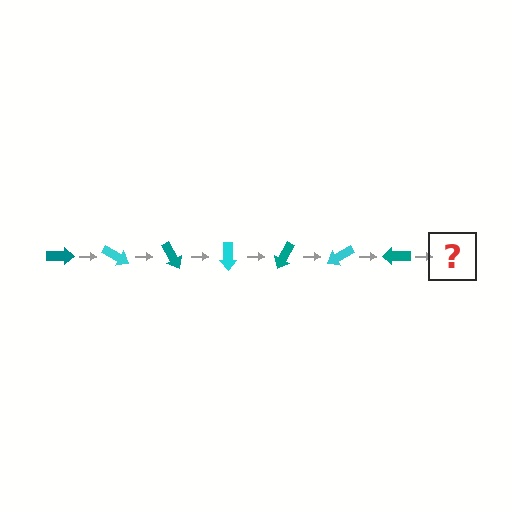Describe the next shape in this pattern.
It should be a cyan arrow, rotated 210 degrees from the start.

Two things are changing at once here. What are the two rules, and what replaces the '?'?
The two rules are that it rotates 30 degrees each step and the color cycles through teal and cyan. The '?' should be a cyan arrow, rotated 210 degrees from the start.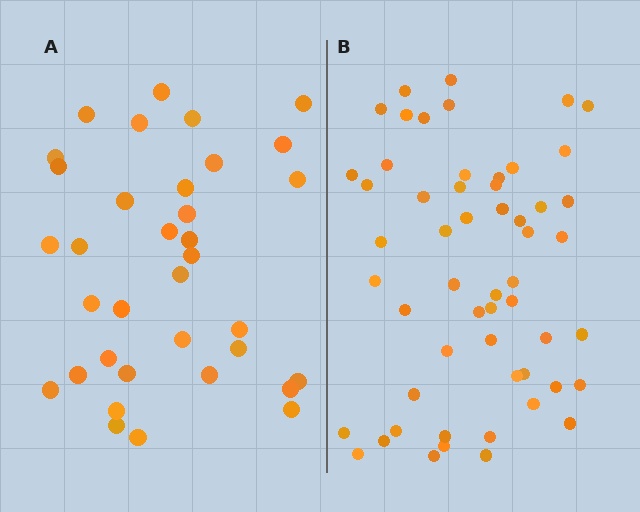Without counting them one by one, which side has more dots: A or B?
Region B (the right region) has more dots.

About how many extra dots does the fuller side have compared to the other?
Region B has approximately 20 more dots than region A.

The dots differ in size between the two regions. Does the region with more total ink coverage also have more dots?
No. Region A has more total ink coverage because its dots are larger, but region B actually contains more individual dots. Total area can be misleading — the number of items is what matters here.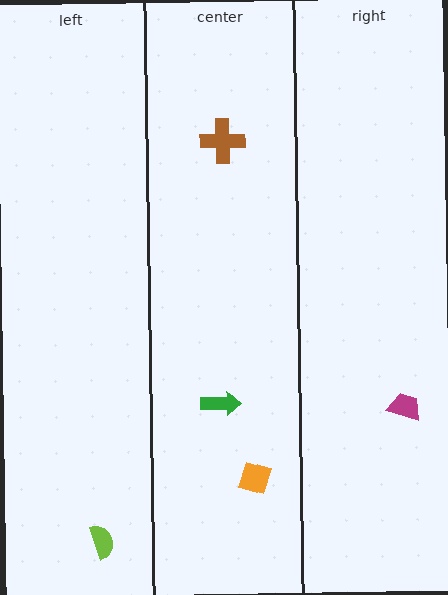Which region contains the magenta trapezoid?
The right region.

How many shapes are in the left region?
1.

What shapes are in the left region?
The lime semicircle.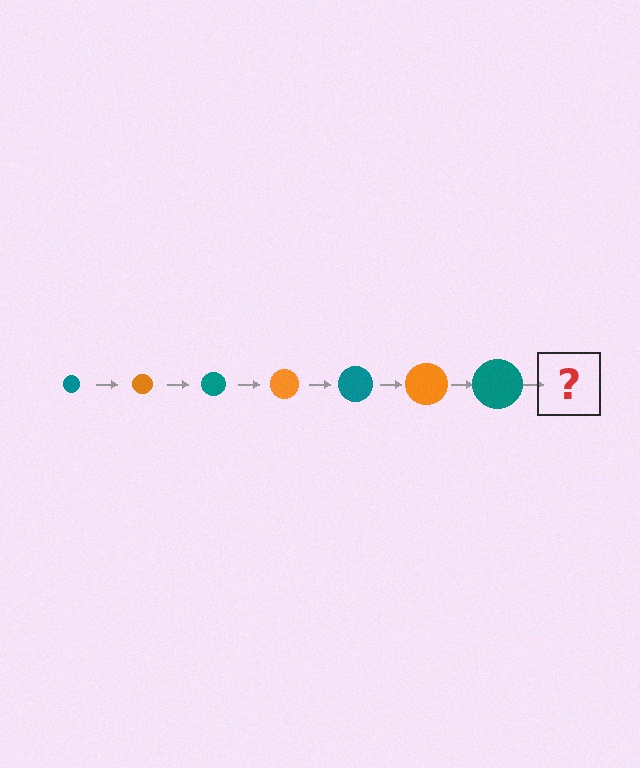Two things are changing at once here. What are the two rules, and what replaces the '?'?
The two rules are that the circle grows larger each step and the color cycles through teal and orange. The '?' should be an orange circle, larger than the previous one.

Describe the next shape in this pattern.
It should be an orange circle, larger than the previous one.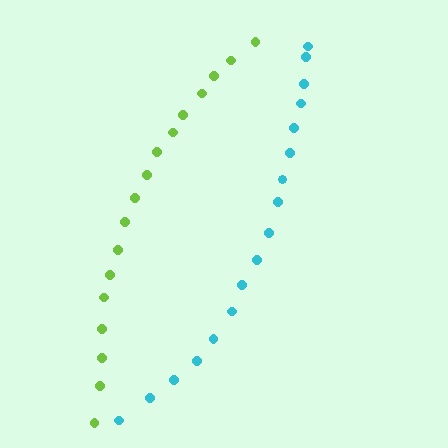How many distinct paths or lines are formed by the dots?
There are 2 distinct paths.